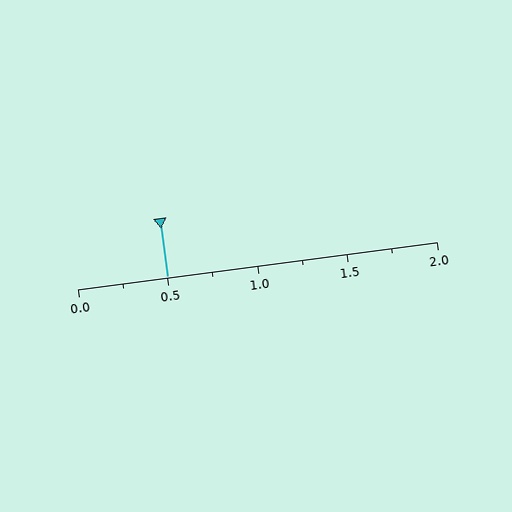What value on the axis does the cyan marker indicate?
The marker indicates approximately 0.5.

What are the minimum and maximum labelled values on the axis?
The axis runs from 0.0 to 2.0.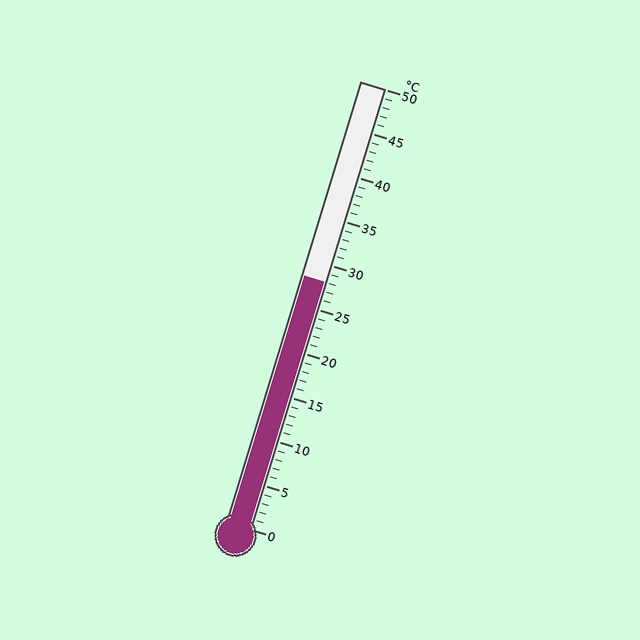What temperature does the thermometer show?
The thermometer shows approximately 28°C.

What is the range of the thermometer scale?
The thermometer scale ranges from 0°C to 50°C.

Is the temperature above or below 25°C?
The temperature is above 25°C.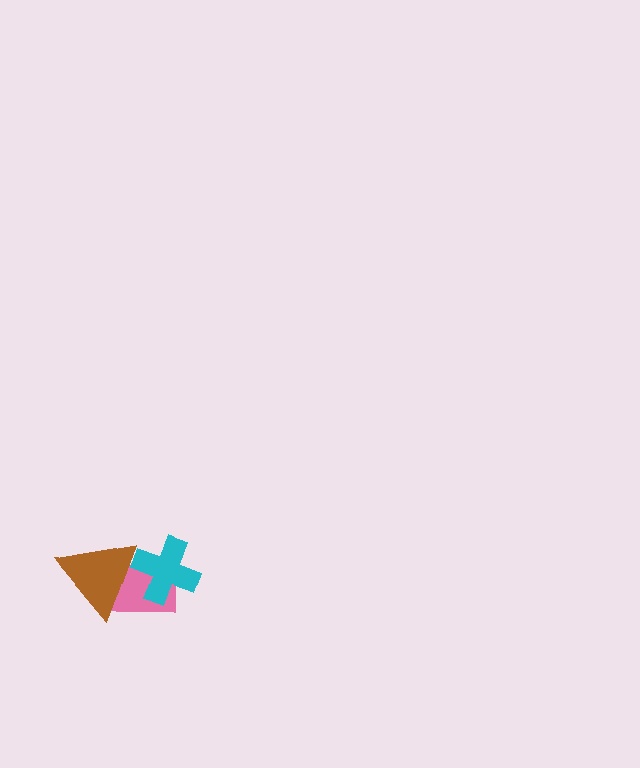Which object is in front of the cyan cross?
The brown triangle is in front of the cyan cross.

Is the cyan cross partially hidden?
Yes, it is partially covered by another shape.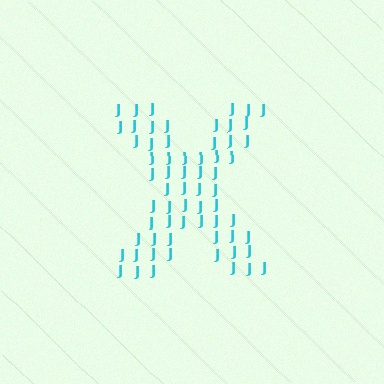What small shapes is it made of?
It is made of small letter J's.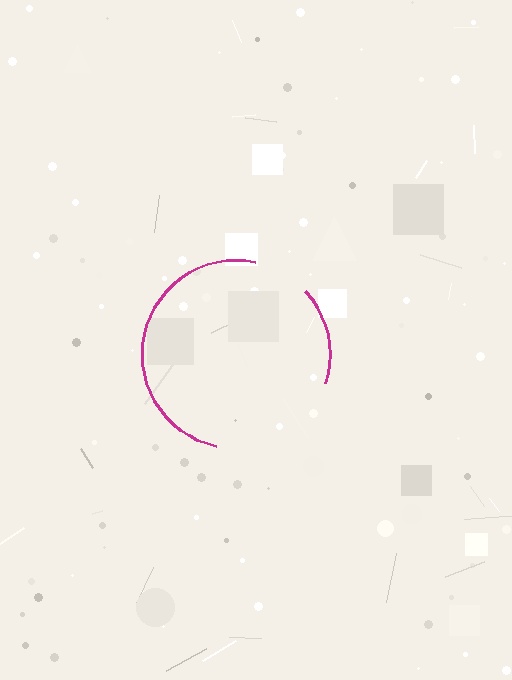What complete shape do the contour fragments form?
The contour fragments form a circle.